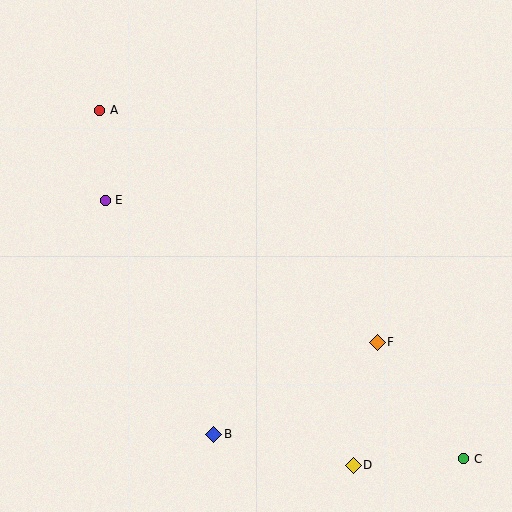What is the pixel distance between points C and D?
The distance between C and D is 111 pixels.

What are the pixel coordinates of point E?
Point E is at (105, 200).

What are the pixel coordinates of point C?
Point C is at (464, 459).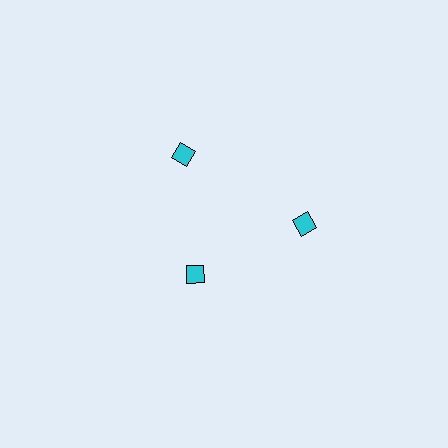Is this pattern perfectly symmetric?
No. The 3 cyan diamonds are arranged in a ring, but one element near the 7 o'clock position is pulled inward toward the center, breaking the 3-fold rotational symmetry.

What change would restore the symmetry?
The symmetry would be restored by moving it outward, back onto the ring so that all 3 diamonds sit at equal angles and equal distance from the center.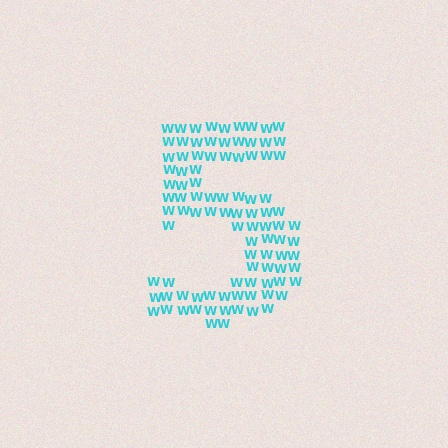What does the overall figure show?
The overall figure shows the digit 5.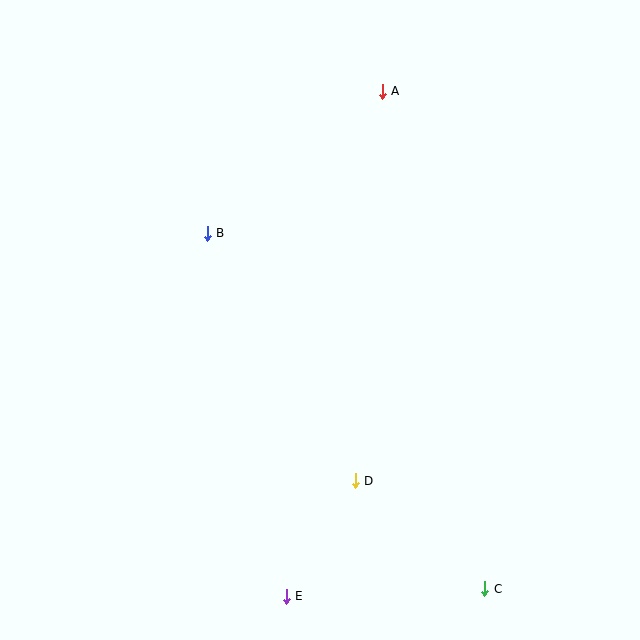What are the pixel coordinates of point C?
Point C is at (485, 589).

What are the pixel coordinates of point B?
Point B is at (207, 233).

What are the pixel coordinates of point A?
Point A is at (382, 91).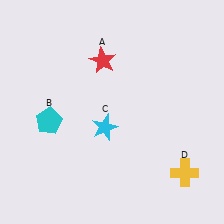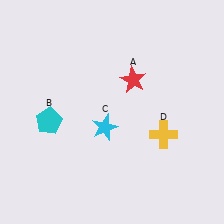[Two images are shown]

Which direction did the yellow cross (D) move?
The yellow cross (D) moved up.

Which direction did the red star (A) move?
The red star (A) moved right.